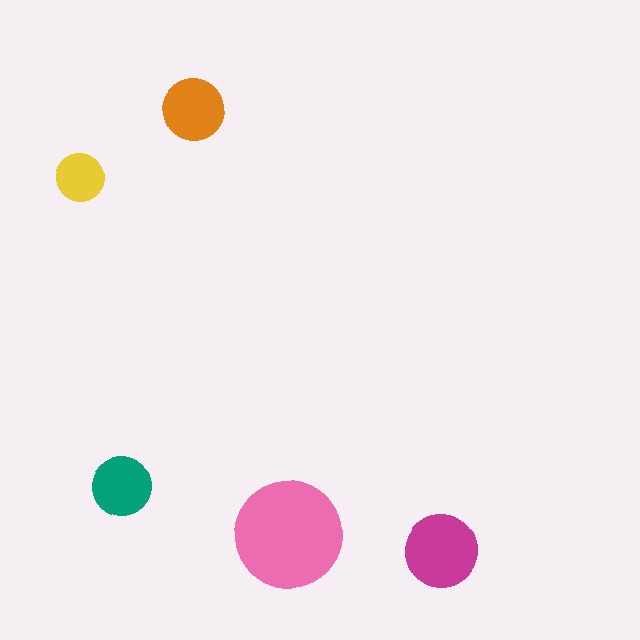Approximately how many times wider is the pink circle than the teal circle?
About 2 times wider.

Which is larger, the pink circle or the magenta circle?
The pink one.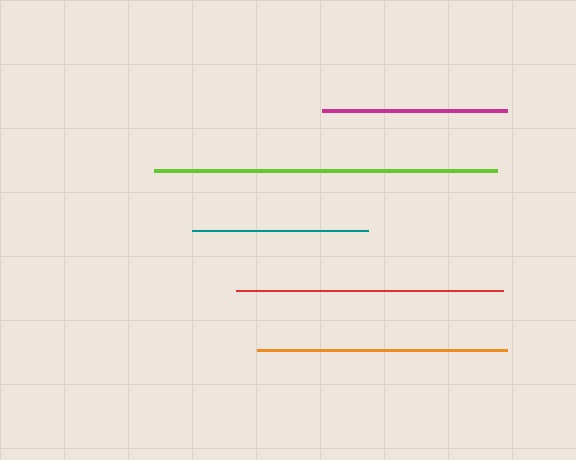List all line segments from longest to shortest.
From longest to shortest: lime, red, orange, magenta, teal.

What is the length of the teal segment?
The teal segment is approximately 176 pixels long.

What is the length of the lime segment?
The lime segment is approximately 343 pixels long.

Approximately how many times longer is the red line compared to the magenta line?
The red line is approximately 1.4 times the length of the magenta line.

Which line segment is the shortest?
The teal line is the shortest at approximately 176 pixels.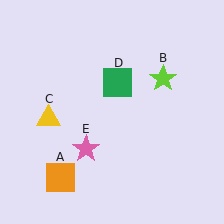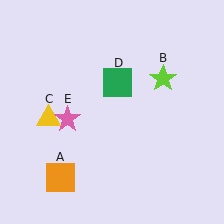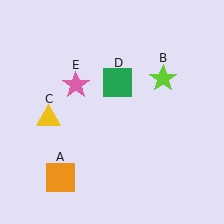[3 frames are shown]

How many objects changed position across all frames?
1 object changed position: pink star (object E).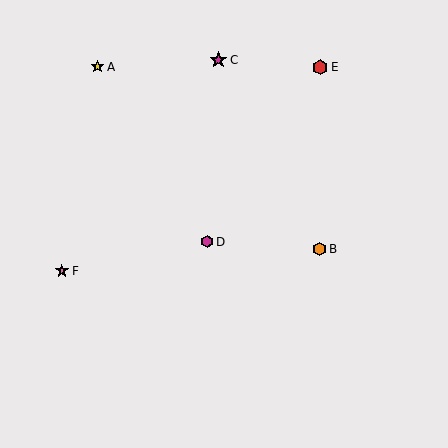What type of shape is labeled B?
Shape B is an orange hexagon.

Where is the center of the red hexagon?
The center of the red hexagon is at (320, 67).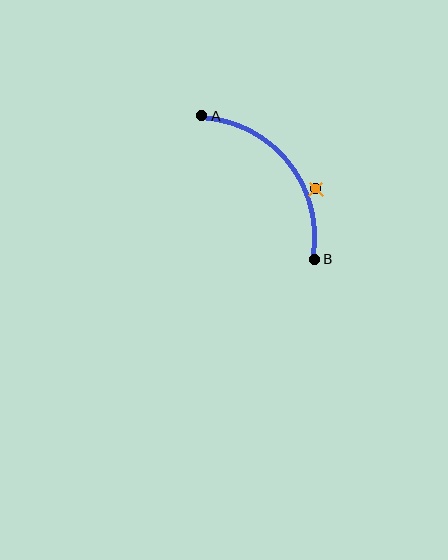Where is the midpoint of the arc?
The arc midpoint is the point on the curve farthest from the straight line joining A and B. It sits above and to the right of that line.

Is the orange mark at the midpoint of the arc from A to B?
No — the orange mark does not lie on the arc at all. It sits slightly outside the curve.